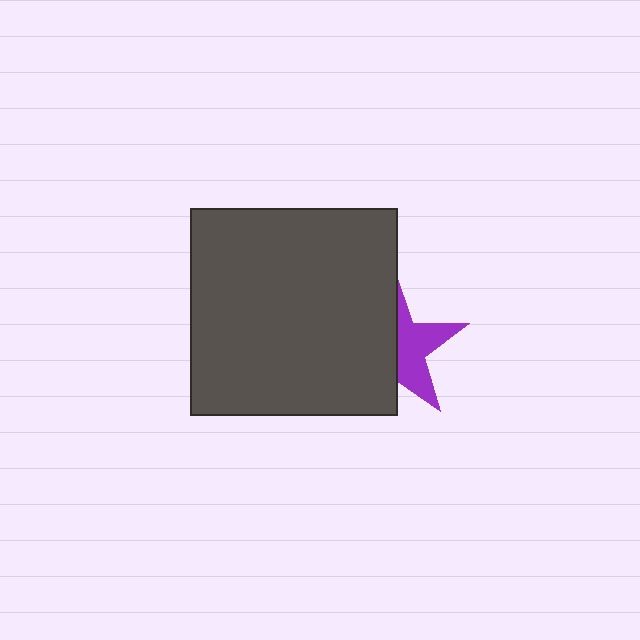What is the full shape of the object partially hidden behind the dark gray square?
The partially hidden object is a purple star.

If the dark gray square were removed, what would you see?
You would see the complete purple star.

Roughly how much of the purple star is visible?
About half of it is visible (roughly 45%).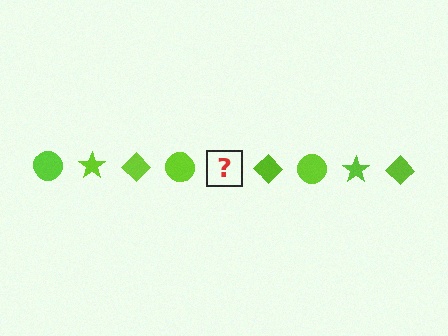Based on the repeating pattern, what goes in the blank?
The blank should be a lime star.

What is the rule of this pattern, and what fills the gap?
The rule is that the pattern cycles through circle, star, diamond shapes in lime. The gap should be filled with a lime star.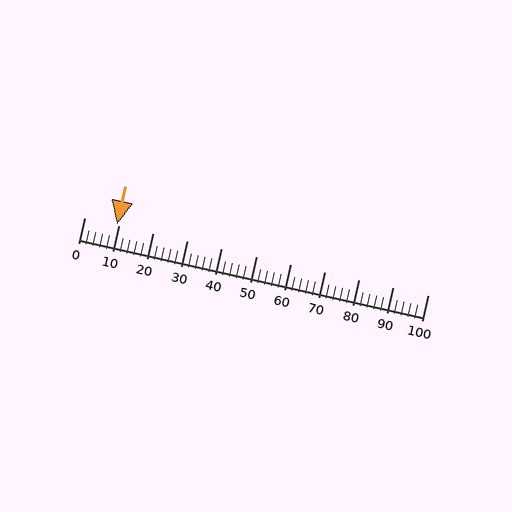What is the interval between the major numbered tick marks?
The major tick marks are spaced 10 units apart.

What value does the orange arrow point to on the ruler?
The orange arrow points to approximately 9.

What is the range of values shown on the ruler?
The ruler shows values from 0 to 100.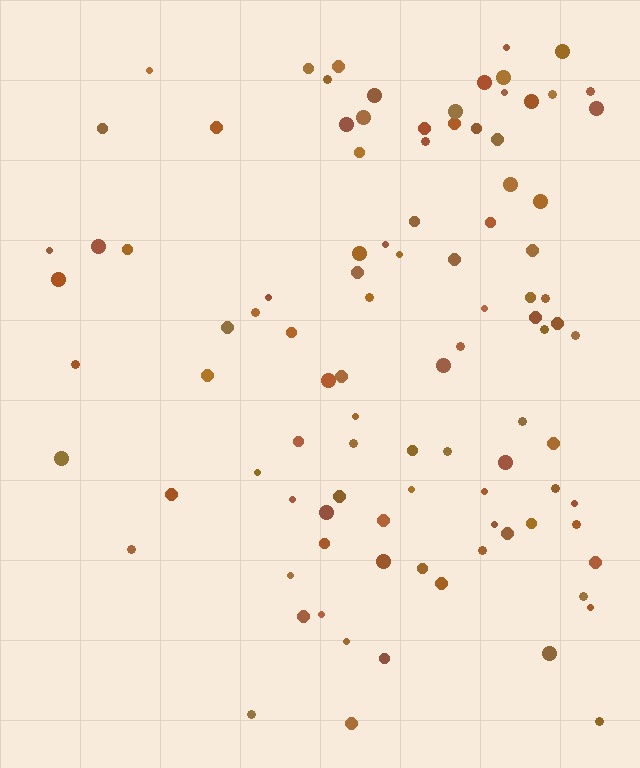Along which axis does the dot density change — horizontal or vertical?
Horizontal.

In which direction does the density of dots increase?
From left to right, with the right side densest.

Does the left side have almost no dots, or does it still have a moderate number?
Still a moderate number, just noticeably fewer than the right.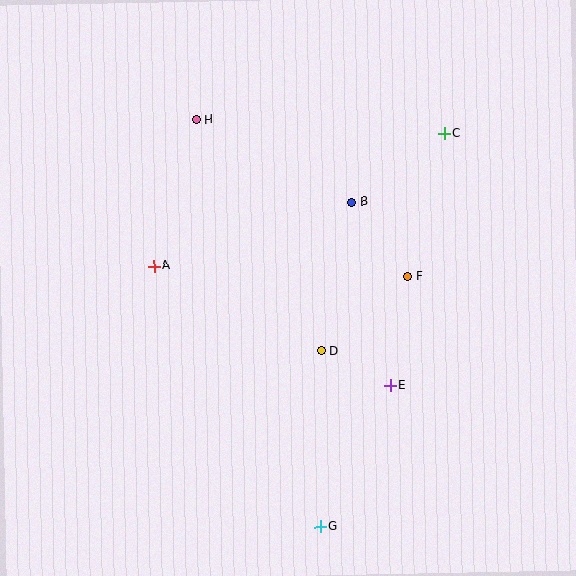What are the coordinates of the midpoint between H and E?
The midpoint between H and E is at (293, 253).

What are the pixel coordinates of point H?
Point H is at (196, 120).